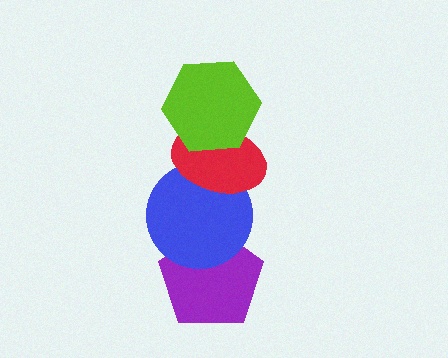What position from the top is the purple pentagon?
The purple pentagon is 4th from the top.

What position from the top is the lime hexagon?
The lime hexagon is 1st from the top.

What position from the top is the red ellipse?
The red ellipse is 2nd from the top.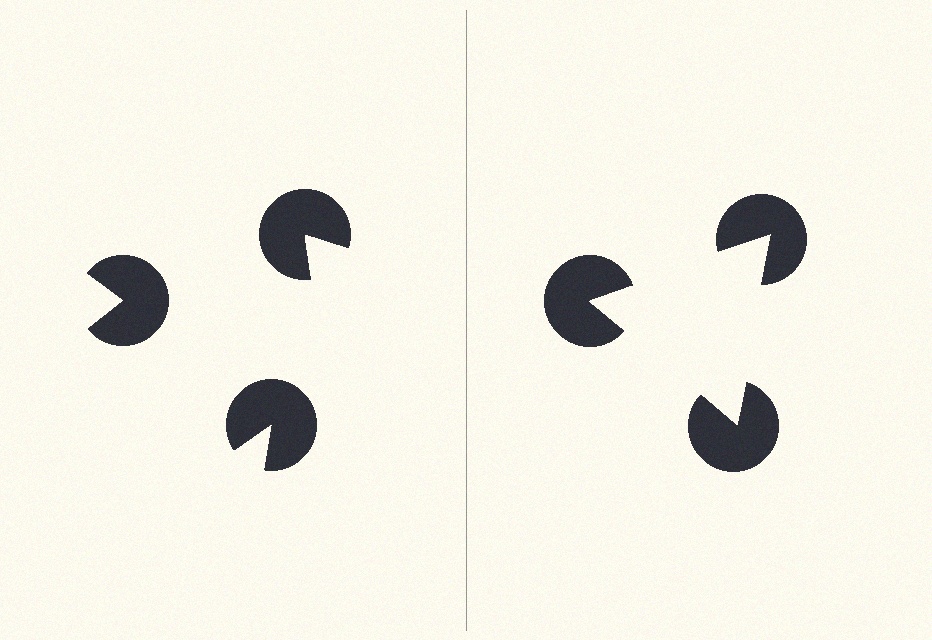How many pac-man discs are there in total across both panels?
6 — 3 on each side.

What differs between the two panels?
The pac-man discs are positioned identically on both sides; only the wedge orientations differ. On the right they align to a triangle; on the left they are misaligned.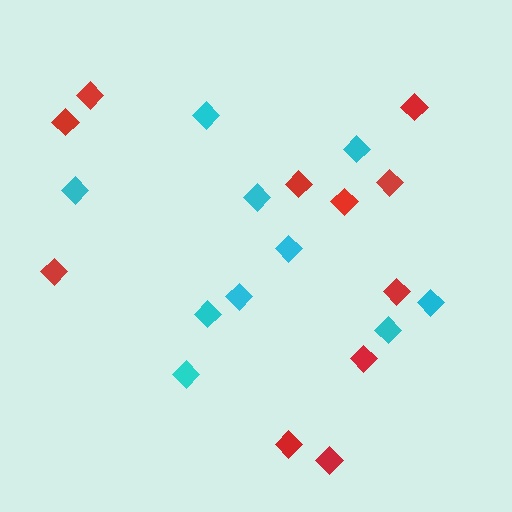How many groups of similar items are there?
There are 2 groups: one group of red diamonds (11) and one group of cyan diamonds (10).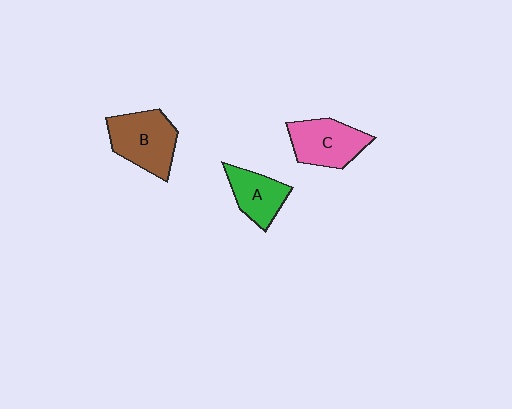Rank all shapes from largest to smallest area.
From largest to smallest: B (brown), C (pink), A (green).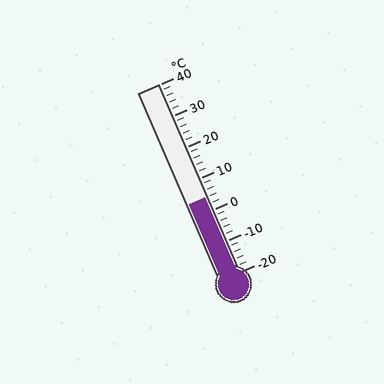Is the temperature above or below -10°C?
The temperature is above -10°C.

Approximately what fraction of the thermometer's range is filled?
The thermometer is filled to approximately 40% of its range.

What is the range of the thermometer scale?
The thermometer scale ranges from -20°C to 40°C.